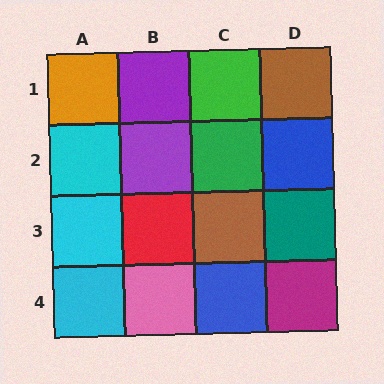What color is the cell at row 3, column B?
Red.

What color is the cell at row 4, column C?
Blue.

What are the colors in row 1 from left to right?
Orange, purple, green, brown.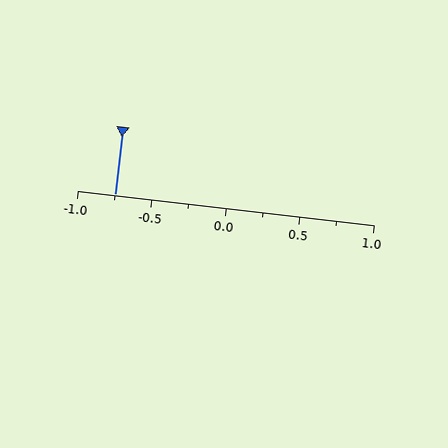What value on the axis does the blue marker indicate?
The marker indicates approximately -0.75.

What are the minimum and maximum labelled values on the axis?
The axis runs from -1.0 to 1.0.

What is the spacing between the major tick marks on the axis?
The major ticks are spaced 0.5 apart.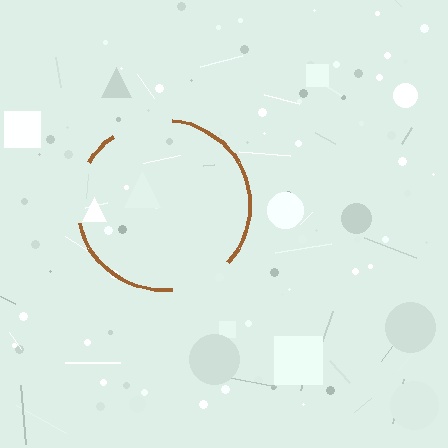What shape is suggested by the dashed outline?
The dashed outline suggests a circle.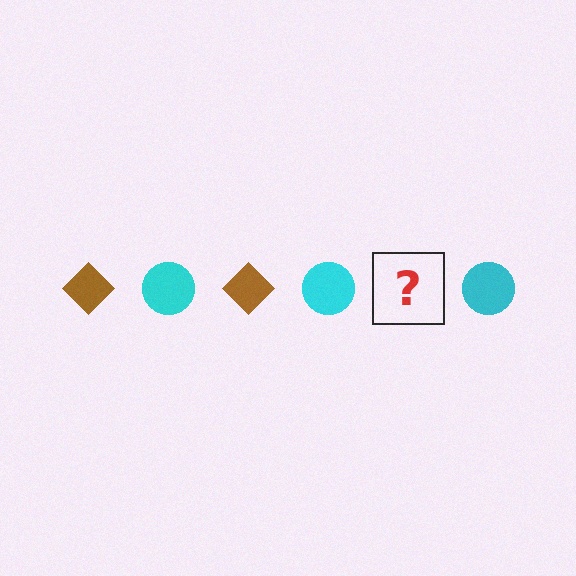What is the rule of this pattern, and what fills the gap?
The rule is that the pattern alternates between brown diamond and cyan circle. The gap should be filled with a brown diamond.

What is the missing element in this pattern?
The missing element is a brown diamond.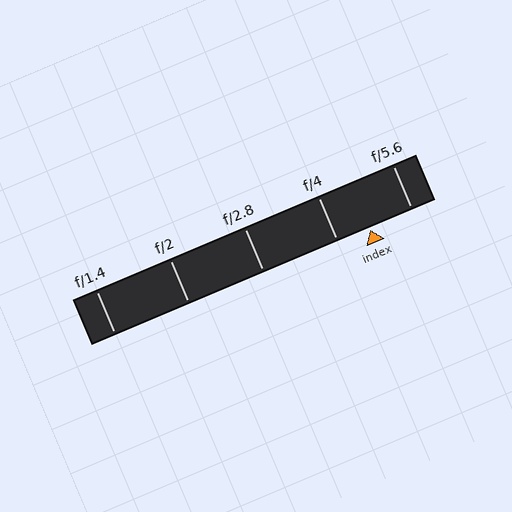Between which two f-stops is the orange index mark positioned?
The index mark is between f/4 and f/5.6.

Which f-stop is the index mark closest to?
The index mark is closest to f/4.